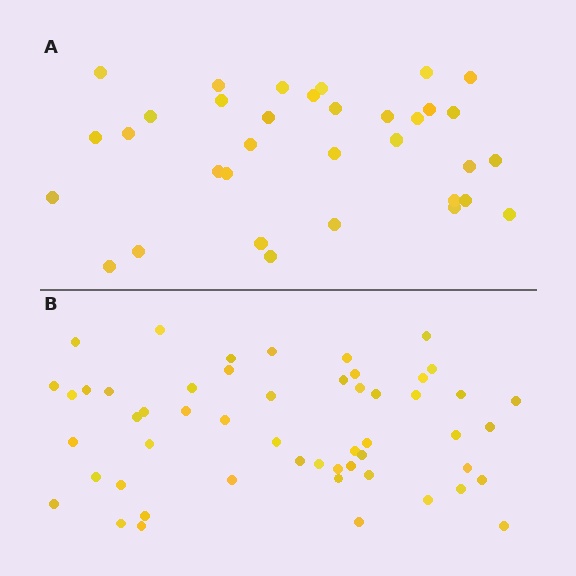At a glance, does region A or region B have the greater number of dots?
Region B (the bottom region) has more dots.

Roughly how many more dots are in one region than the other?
Region B has approximately 20 more dots than region A.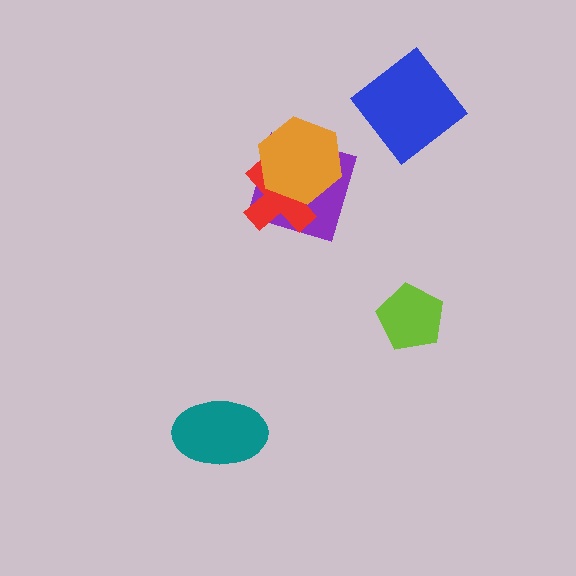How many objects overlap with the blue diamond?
0 objects overlap with the blue diamond.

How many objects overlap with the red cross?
2 objects overlap with the red cross.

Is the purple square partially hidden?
Yes, it is partially covered by another shape.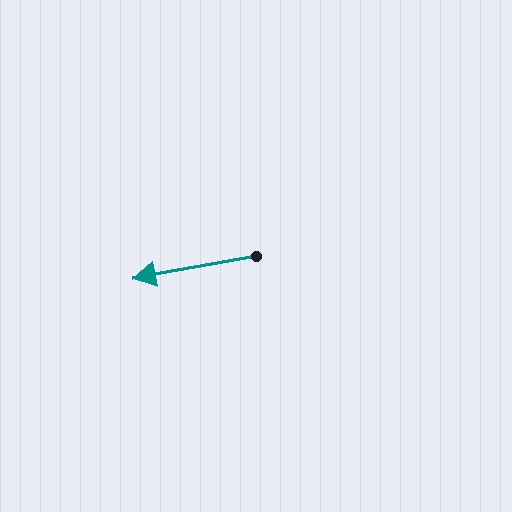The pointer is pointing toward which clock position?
Roughly 9 o'clock.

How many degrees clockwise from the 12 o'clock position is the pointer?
Approximately 260 degrees.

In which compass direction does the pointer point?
West.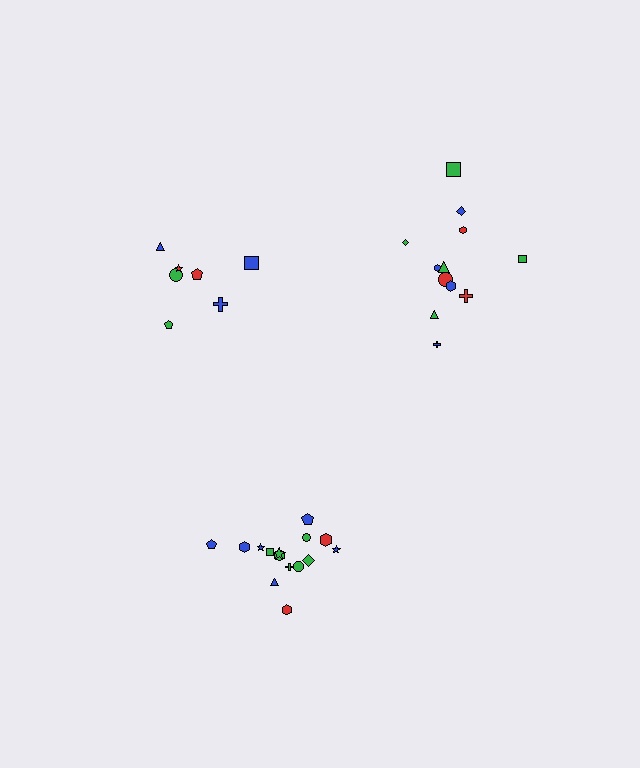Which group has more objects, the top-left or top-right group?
The top-right group.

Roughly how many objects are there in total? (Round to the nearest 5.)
Roughly 35 objects in total.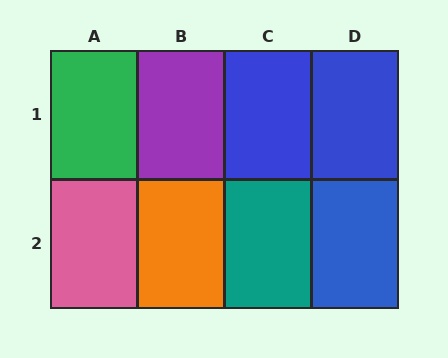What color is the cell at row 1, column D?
Blue.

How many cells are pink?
1 cell is pink.